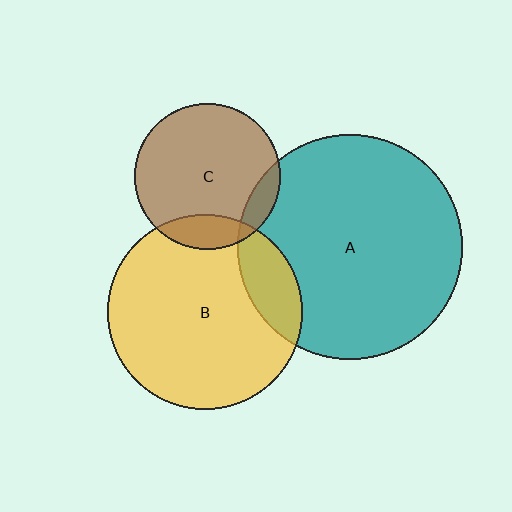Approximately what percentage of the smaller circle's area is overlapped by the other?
Approximately 15%.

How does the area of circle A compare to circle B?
Approximately 1.3 times.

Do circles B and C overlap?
Yes.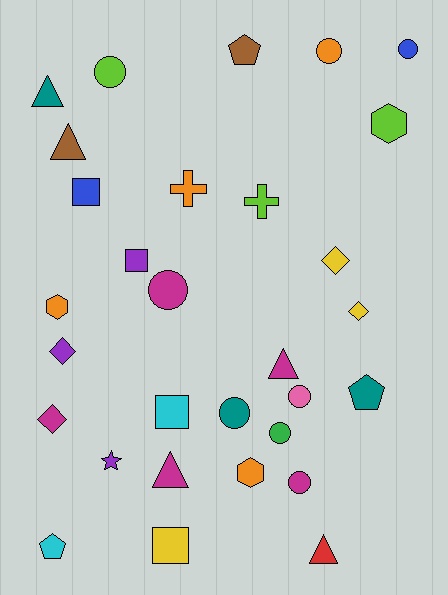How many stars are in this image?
There is 1 star.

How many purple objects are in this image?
There are 3 purple objects.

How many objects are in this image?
There are 30 objects.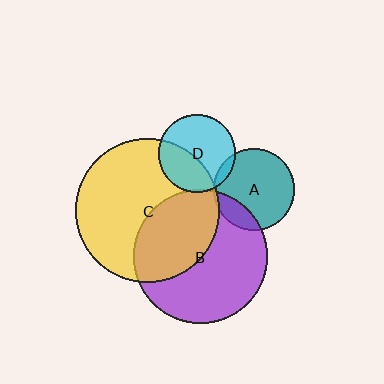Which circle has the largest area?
Circle C (yellow).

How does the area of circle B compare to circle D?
Approximately 3.0 times.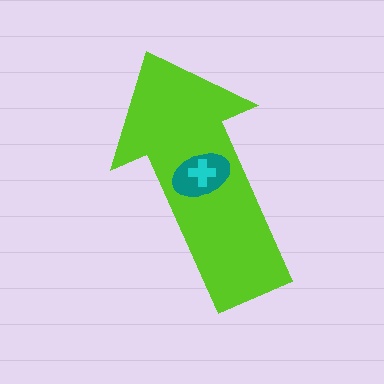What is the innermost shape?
The cyan cross.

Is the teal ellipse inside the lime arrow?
Yes.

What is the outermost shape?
The lime arrow.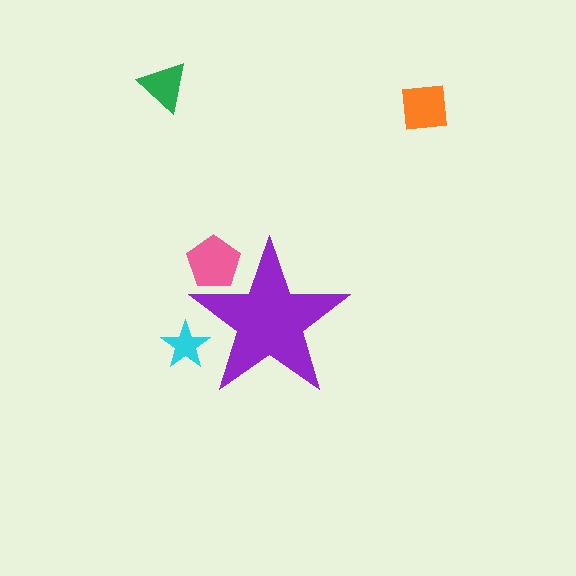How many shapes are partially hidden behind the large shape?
2 shapes are partially hidden.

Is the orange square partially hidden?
No, the orange square is fully visible.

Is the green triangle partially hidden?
No, the green triangle is fully visible.